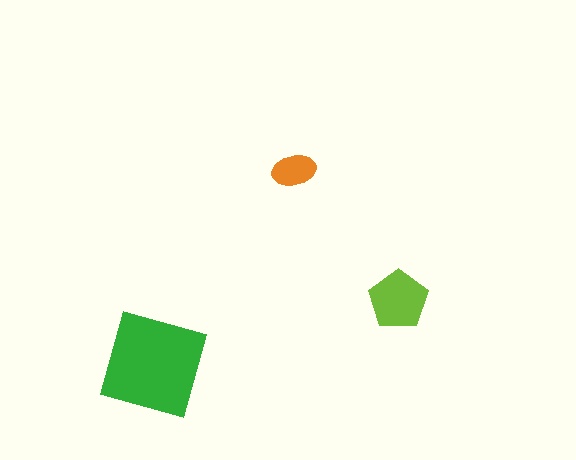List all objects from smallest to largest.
The orange ellipse, the lime pentagon, the green square.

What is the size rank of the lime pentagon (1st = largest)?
2nd.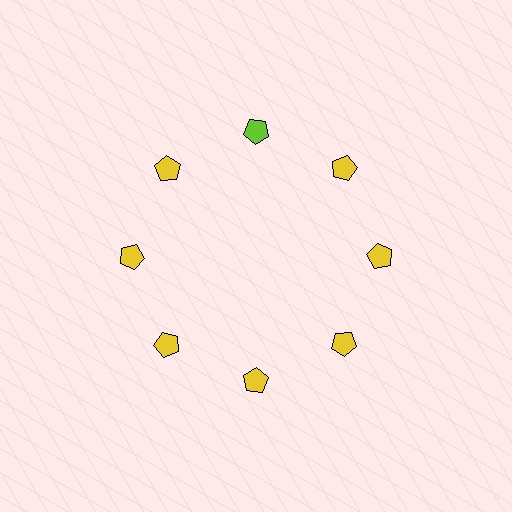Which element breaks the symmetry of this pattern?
The lime pentagon at roughly the 12 o'clock position breaks the symmetry. All other shapes are yellow pentagons.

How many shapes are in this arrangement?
There are 8 shapes arranged in a ring pattern.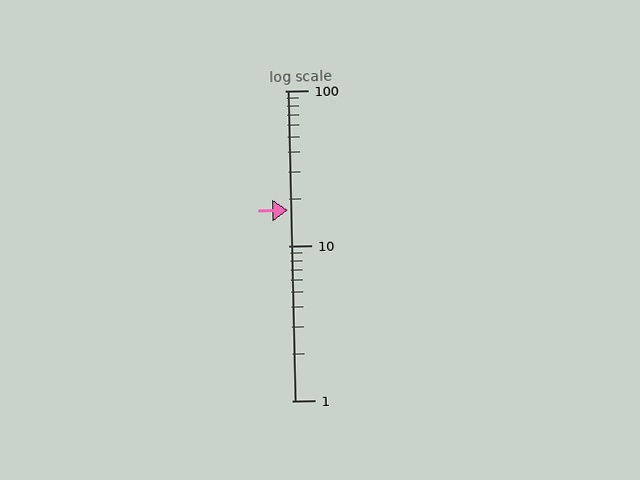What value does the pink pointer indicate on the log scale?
The pointer indicates approximately 17.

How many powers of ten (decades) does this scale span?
The scale spans 2 decades, from 1 to 100.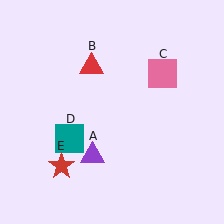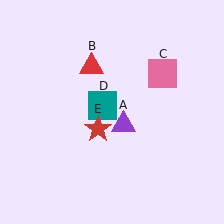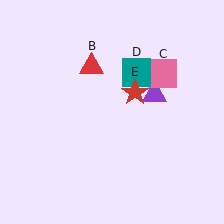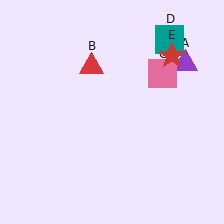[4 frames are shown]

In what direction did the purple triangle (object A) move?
The purple triangle (object A) moved up and to the right.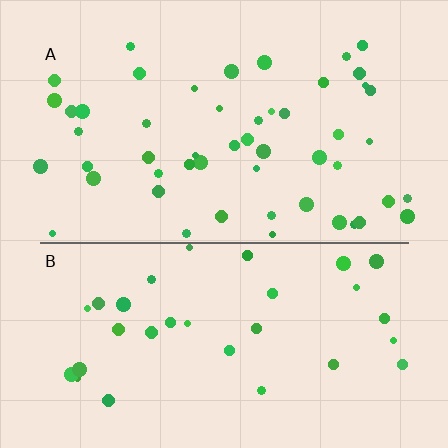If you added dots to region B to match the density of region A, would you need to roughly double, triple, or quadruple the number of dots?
Approximately double.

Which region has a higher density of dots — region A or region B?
A (the top).